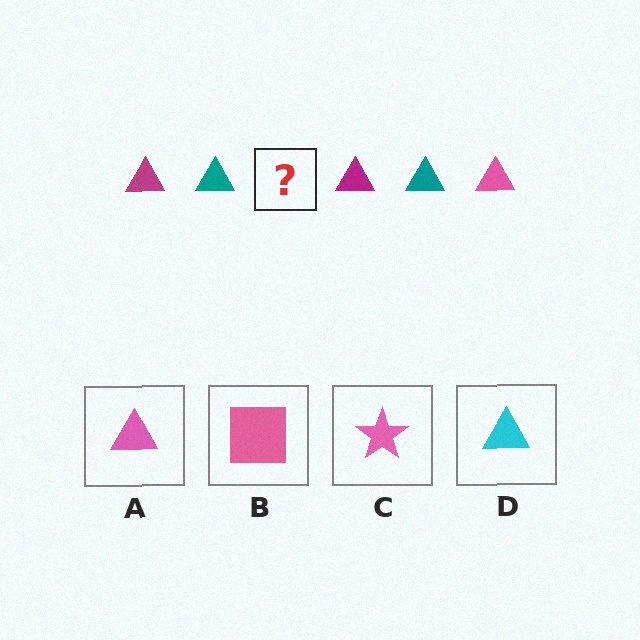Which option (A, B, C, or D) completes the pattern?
A.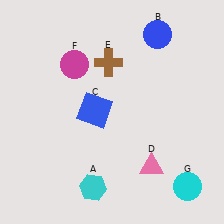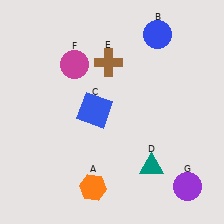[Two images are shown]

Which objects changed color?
A changed from cyan to orange. D changed from pink to teal. G changed from cyan to purple.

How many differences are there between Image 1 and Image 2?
There are 3 differences between the two images.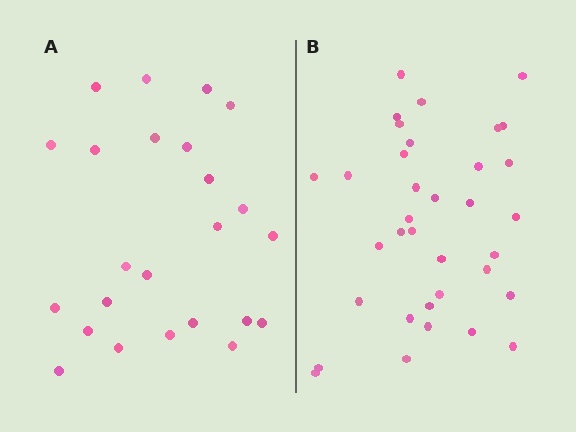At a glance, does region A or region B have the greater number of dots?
Region B (the right region) has more dots.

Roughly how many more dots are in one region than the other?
Region B has roughly 12 or so more dots than region A.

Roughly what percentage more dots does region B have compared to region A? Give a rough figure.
About 45% more.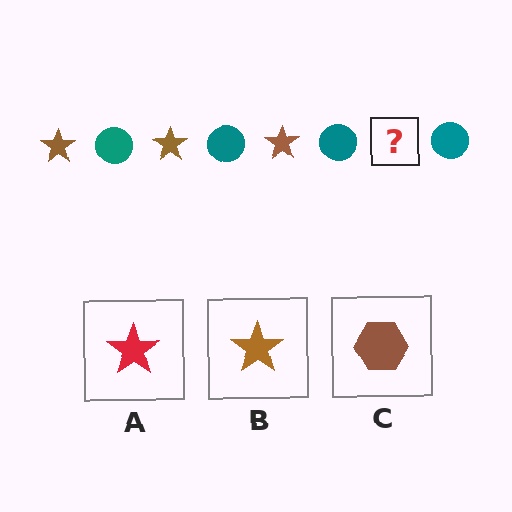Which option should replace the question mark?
Option B.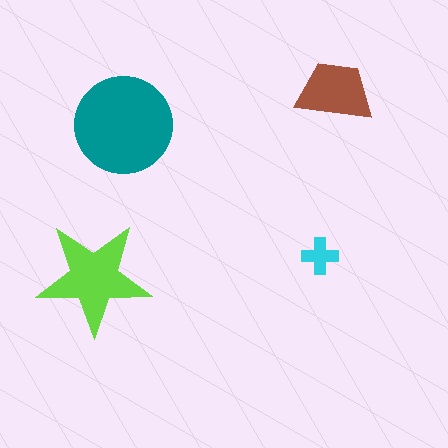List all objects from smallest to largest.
The cyan cross, the brown trapezoid, the lime star, the teal circle.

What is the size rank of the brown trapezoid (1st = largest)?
3rd.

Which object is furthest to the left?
The lime star is leftmost.